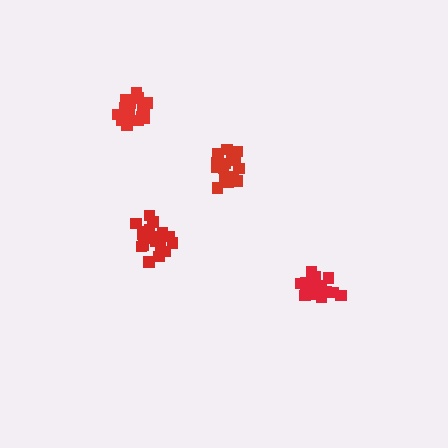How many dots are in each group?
Group 1: 20 dots, Group 2: 18 dots, Group 3: 20 dots, Group 4: 16 dots (74 total).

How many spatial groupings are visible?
There are 4 spatial groupings.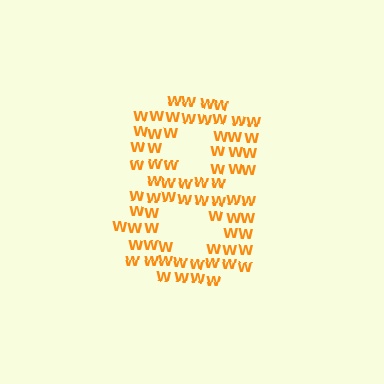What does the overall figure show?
The overall figure shows the digit 8.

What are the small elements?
The small elements are letter W's.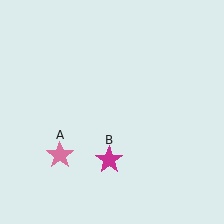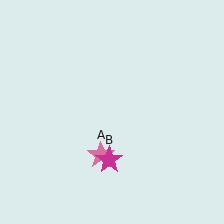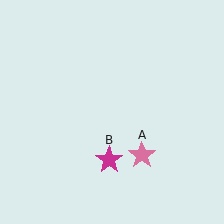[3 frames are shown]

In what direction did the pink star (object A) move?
The pink star (object A) moved right.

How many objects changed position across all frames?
1 object changed position: pink star (object A).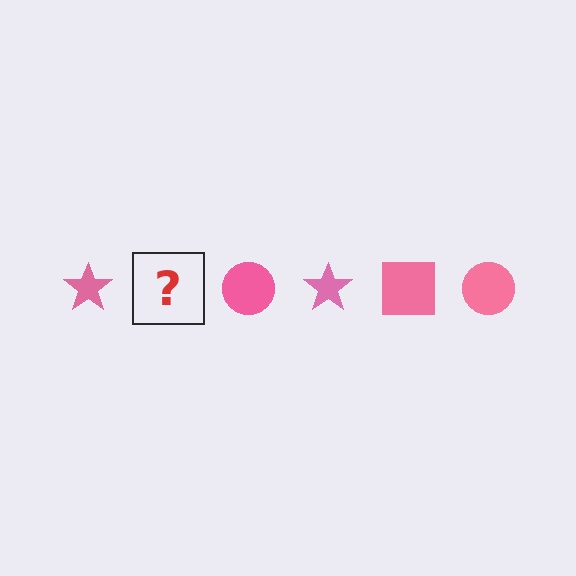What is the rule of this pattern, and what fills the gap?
The rule is that the pattern cycles through star, square, circle shapes in pink. The gap should be filled with a pink square.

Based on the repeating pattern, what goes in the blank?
The blank should be a pink square.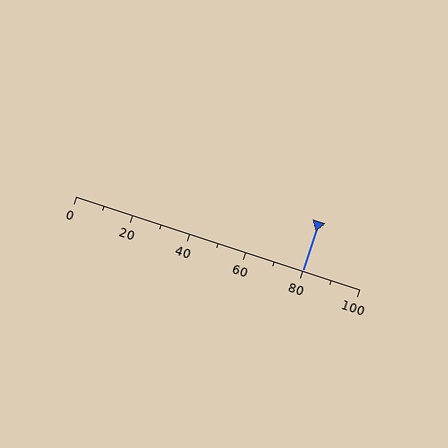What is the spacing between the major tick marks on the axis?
The major ticks are spaced 20 apart.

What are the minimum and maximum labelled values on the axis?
The axis runs from 0 to 100.